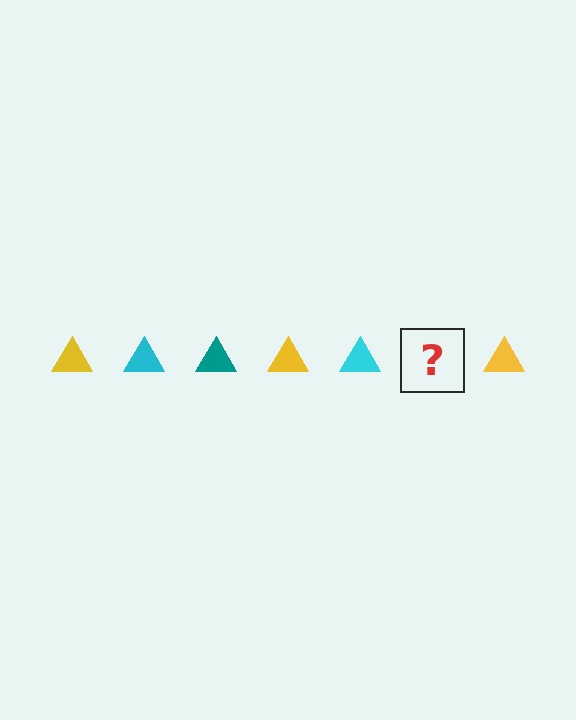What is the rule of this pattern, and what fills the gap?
The rule is that the pattern cycles through yellow, cyan, teal triangles. The gap should be filled with a teal triangle.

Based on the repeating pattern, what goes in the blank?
The blank should be a teal triangle.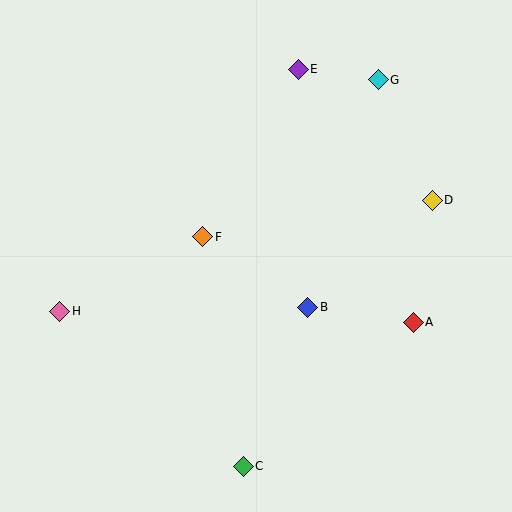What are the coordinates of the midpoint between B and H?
The midpoint between B and H is at (184, 309).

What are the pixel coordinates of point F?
Point F is at (203, 237).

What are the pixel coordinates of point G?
Point G is at (378, 80).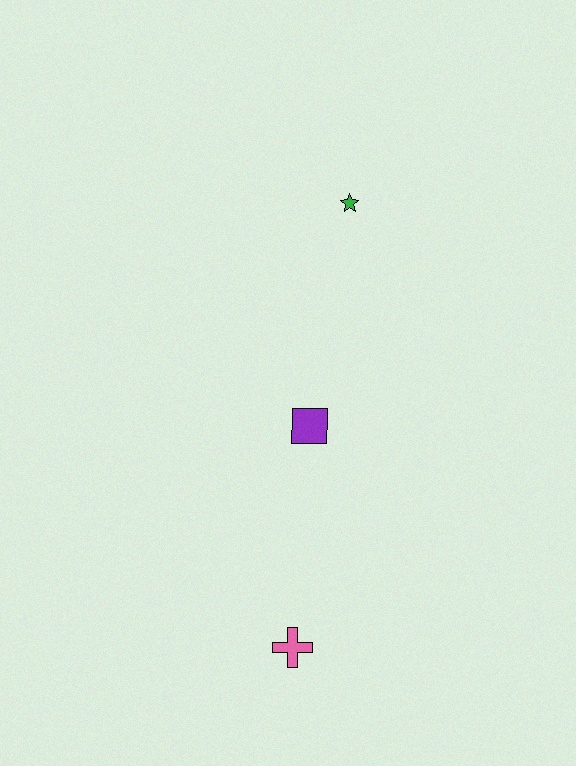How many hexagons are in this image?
There are no hexagons.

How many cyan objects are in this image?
There are no cyan objects.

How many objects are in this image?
There are 3 objects.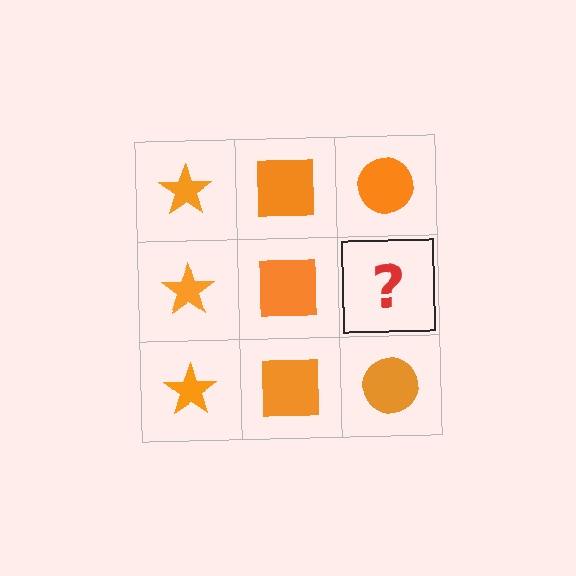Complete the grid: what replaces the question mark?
The question mark should be replaced with an orange circle.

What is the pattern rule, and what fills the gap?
The rule is that each column has a consistent shape. The gap should be filled with an orange circle.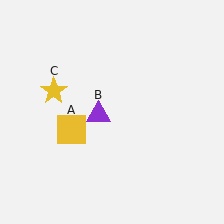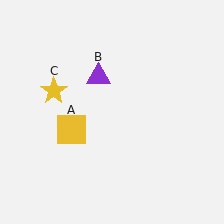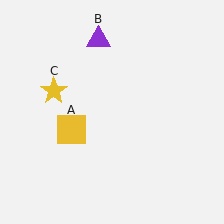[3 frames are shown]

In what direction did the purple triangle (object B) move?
The purple triangle (object B) moved up.